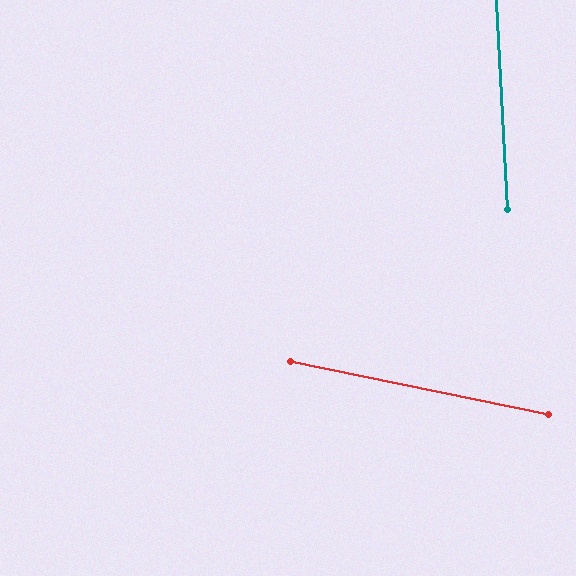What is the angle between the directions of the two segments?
Approximately 75 degrees.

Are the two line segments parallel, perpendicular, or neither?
Neither parallel nor perpendicular — they differ by about 75°.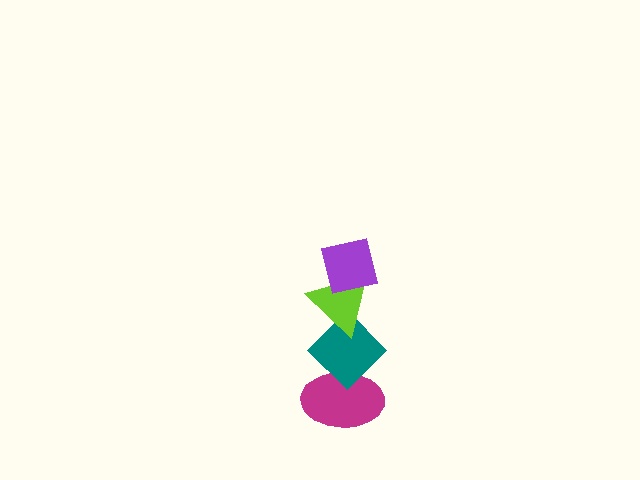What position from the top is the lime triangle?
The lime triangle is 2nd from the top.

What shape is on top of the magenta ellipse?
The teal diamond is on top of the magenta ellipse.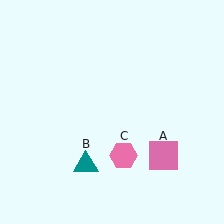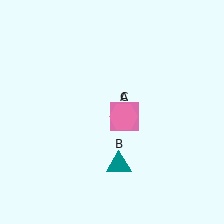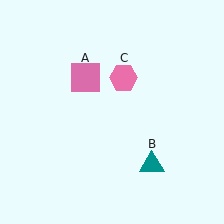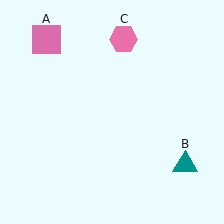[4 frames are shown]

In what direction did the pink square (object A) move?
The pink square (object A) moved up and to the left.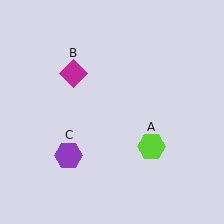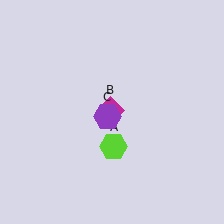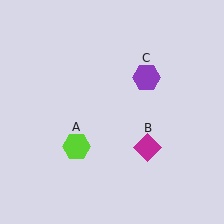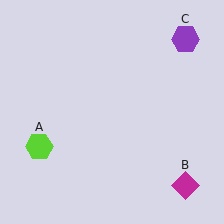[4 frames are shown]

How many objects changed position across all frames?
3 objects changed position: lime hexagon (object A), magenta diamond (object B), purple hexagon (object C).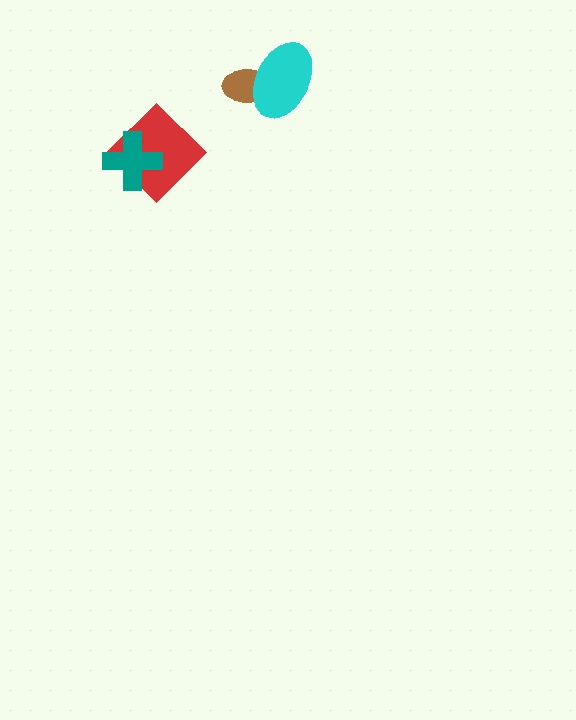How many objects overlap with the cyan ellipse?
1 object overlaps with the cyan ellipse.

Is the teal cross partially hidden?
No, no other shape covers it.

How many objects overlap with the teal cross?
1 object overlaps with the teal cross.